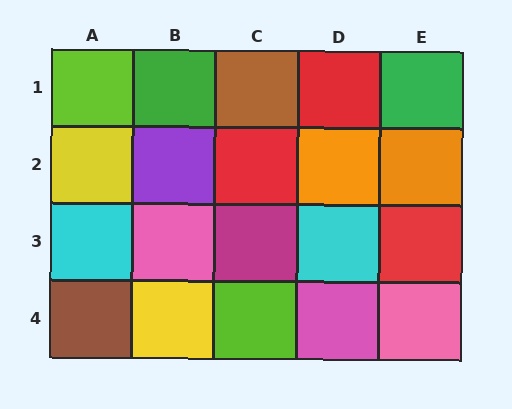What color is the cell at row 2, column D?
Orange.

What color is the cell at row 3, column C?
Magenta.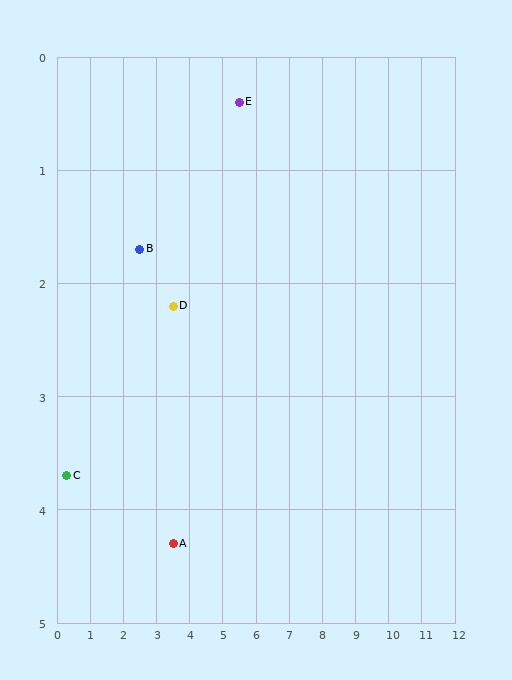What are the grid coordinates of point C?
Point C is at approximately (0.3, 3.7).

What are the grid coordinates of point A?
Point A is at approximately (3.5, 4.3).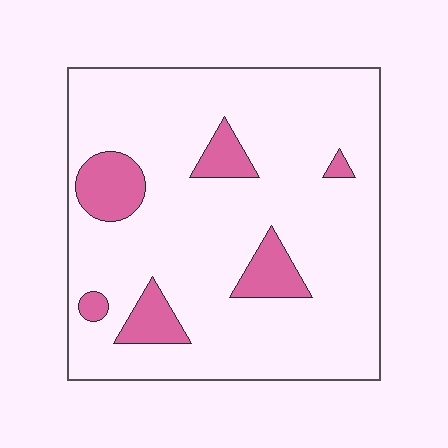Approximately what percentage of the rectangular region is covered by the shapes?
Approximately 15%.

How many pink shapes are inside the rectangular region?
6.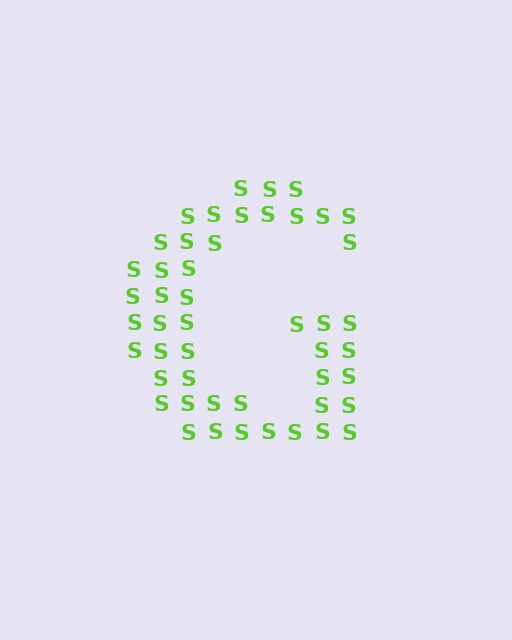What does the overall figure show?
The overall figure shows the letter G.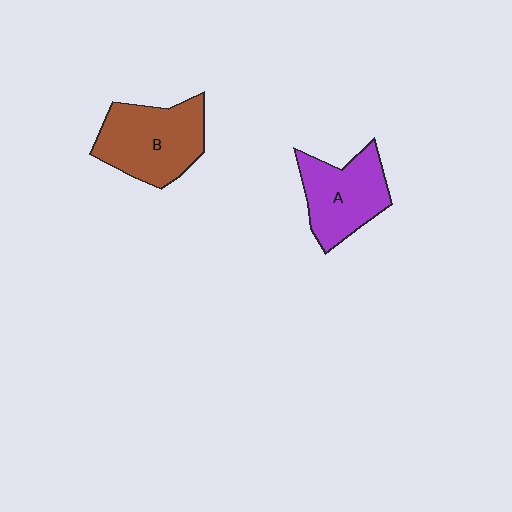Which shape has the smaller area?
Shape A (purple).